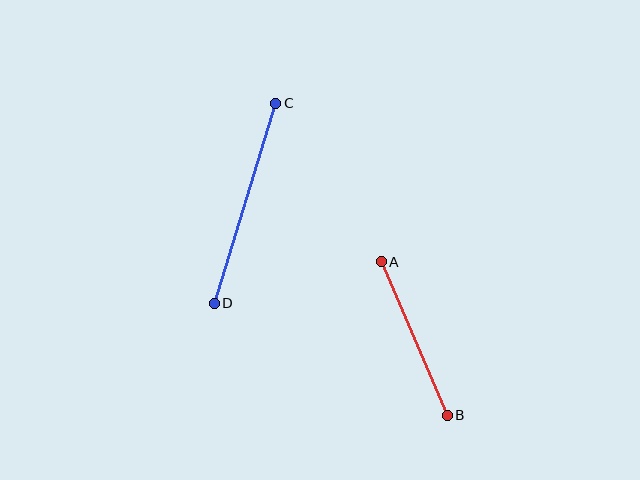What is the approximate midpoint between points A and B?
The midpoint is at approximately (414, 339) pixels.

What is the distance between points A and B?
The distance is approximately 167 pixels.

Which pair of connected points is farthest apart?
Points C and D are farthest apart.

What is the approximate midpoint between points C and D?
The midpoint is at approximately (245, 203) pixels.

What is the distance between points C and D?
The distance is approximately 209 pixels.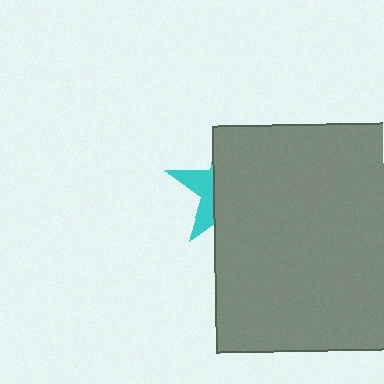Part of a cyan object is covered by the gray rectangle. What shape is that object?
It is a star.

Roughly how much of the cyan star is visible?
A small part of it is visible (roughly 31%).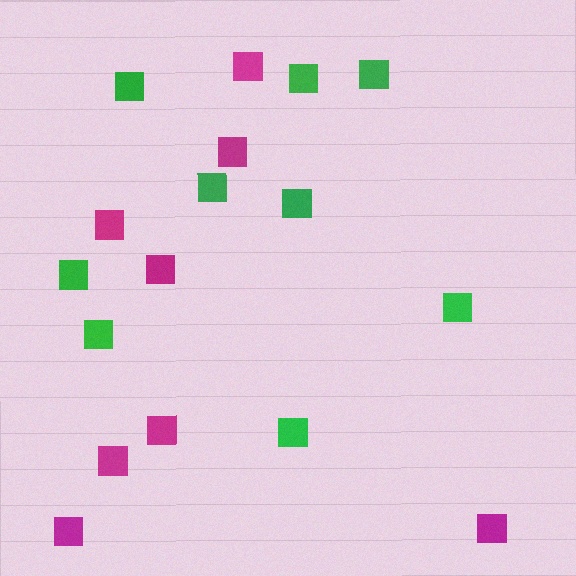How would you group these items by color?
There are 2 groups: one group of magenta squares (8) and one group of green squares (9).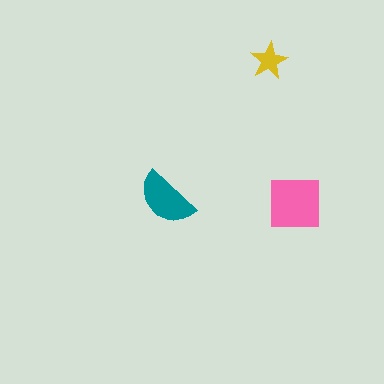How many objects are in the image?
There are 3 objects in the image.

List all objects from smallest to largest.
The yellow star, the teal semicircle, the pink square.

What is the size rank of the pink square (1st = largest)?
1st.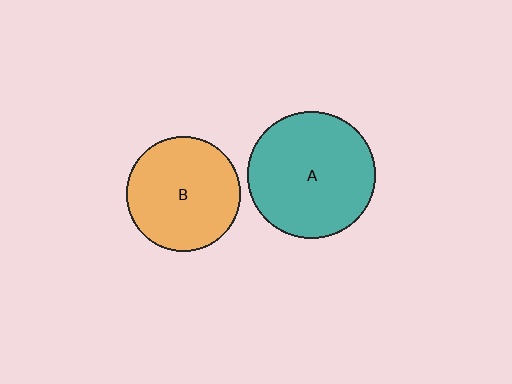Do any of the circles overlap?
No, none of the circles overlap.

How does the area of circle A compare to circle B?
Approximately 1.2 times.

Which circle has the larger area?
Circle A (teal).